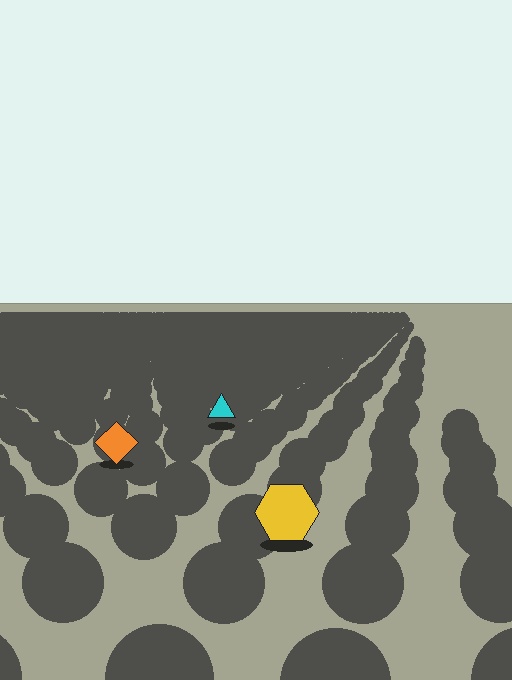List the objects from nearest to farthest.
From nearest to farthest: the yellow hexagon, the orange diamond, the cyan triangle.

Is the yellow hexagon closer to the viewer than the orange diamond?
Yes. The yellow hexagon is closer — you can tell from the texture gradient: the ground texture is coarser near it.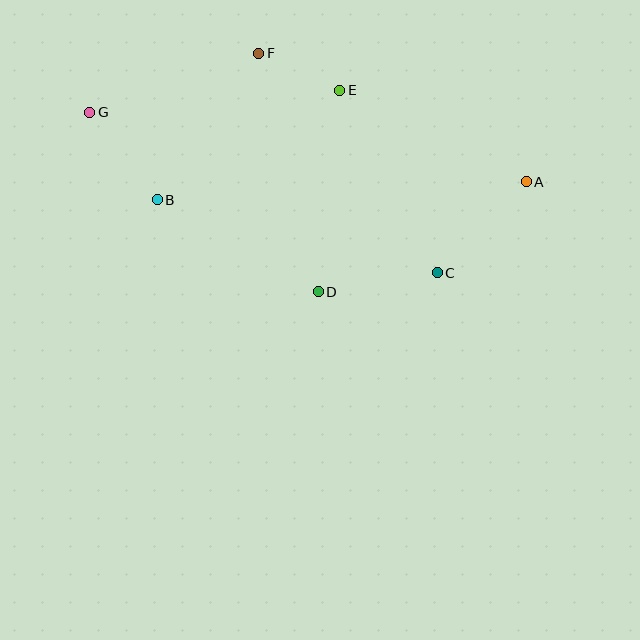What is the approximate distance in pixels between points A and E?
The distance between A and E is approximately 208 pixels.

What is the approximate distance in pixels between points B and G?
The distance between B and G is approximately 111 pixels.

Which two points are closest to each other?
Points E and F are closest to each other.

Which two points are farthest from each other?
Points A and G are farthest from each other.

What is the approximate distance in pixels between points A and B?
The distance between A and B is approximately 370 pixels.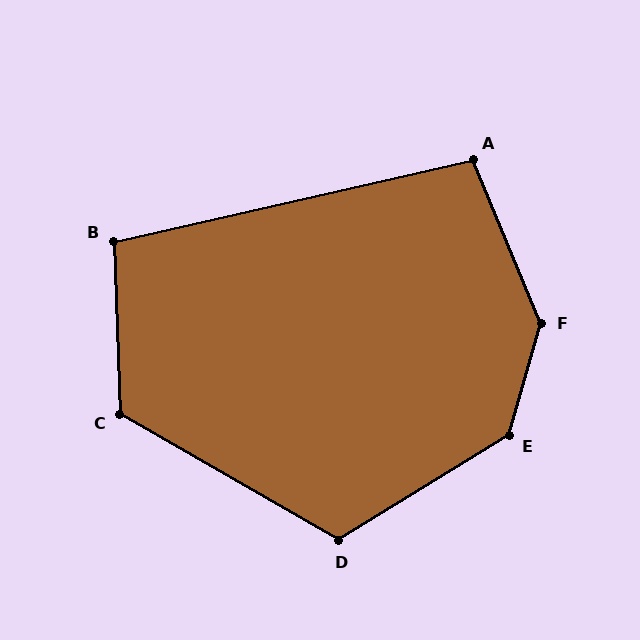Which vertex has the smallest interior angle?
A, at approximately 100 degrees.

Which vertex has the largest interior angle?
F, at approximately 141 degrees.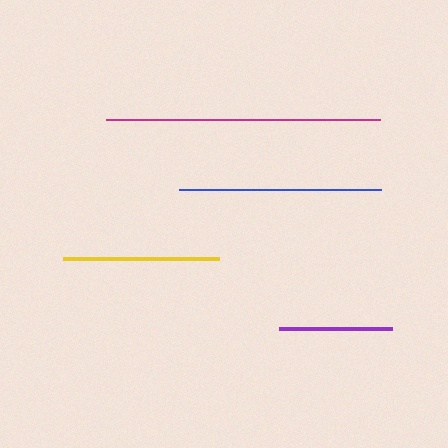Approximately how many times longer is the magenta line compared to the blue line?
The magenta line is approximately 1.4 times the length of the blue line.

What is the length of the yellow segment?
The yellow segment is approximately 156 pixels long.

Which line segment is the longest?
The magenta line is the longest at approximately 274 pixels.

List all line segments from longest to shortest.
From longest to shortest: magenta, blue, yellow, purple.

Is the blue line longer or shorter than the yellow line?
The blue line is longer than the yellow line.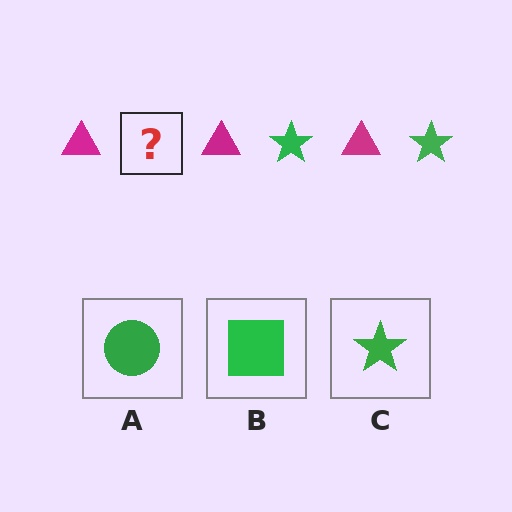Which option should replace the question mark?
Option C.